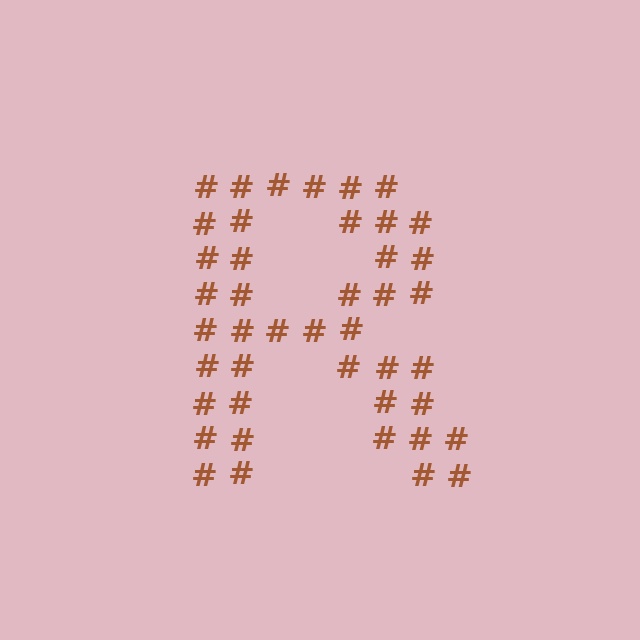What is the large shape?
The large shape is the letter R.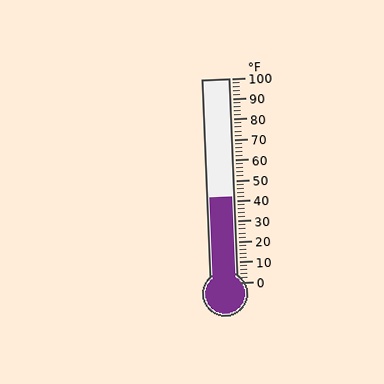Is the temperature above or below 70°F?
The temperature is below 70°F.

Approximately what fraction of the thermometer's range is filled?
The thermometer is filled to approximately 40% of its range.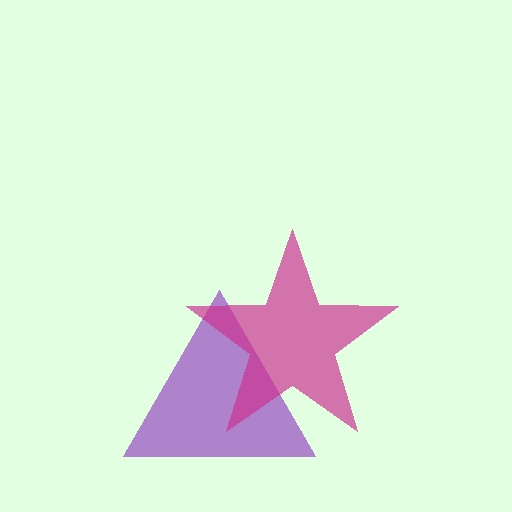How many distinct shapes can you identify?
There are 2 distinct shapes: a purple triangle, a magenta star.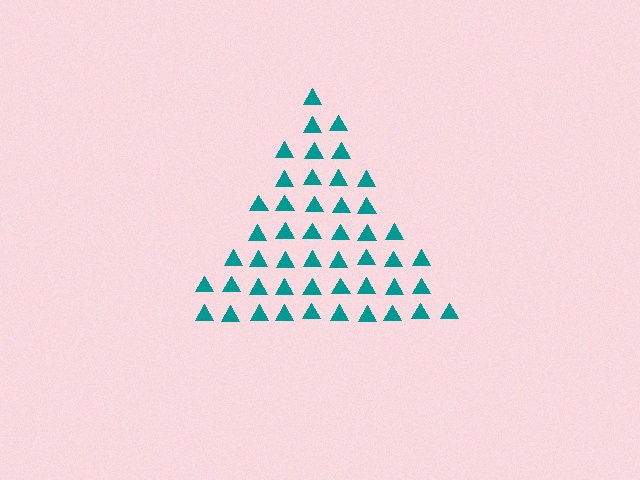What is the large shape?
The large shape is a triangle.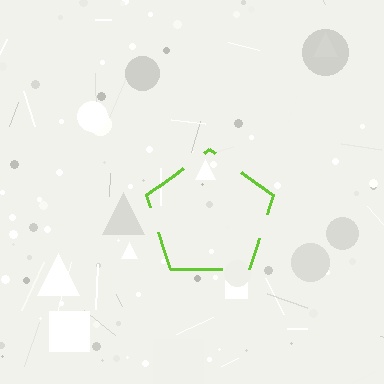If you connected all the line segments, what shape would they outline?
They would outline a pentagon.